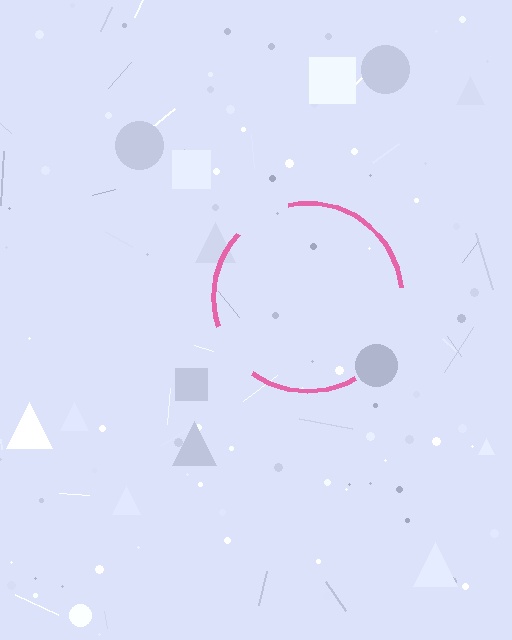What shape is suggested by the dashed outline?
The dashed outline suggests a circle.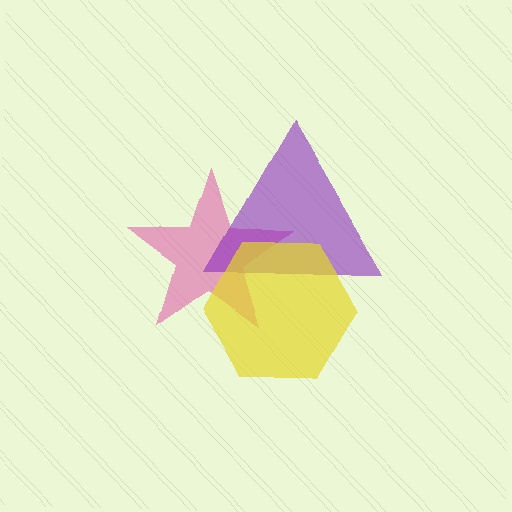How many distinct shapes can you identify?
There are 3 distinct shapes: a pink star, a purple triangle, a yellow hexagon.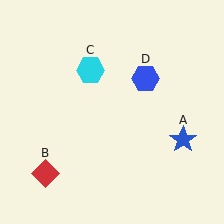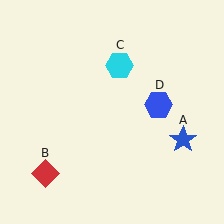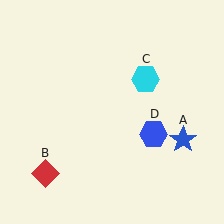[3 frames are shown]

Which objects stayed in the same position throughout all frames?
Blue star (object A) and red diamond (object B) remained stationary.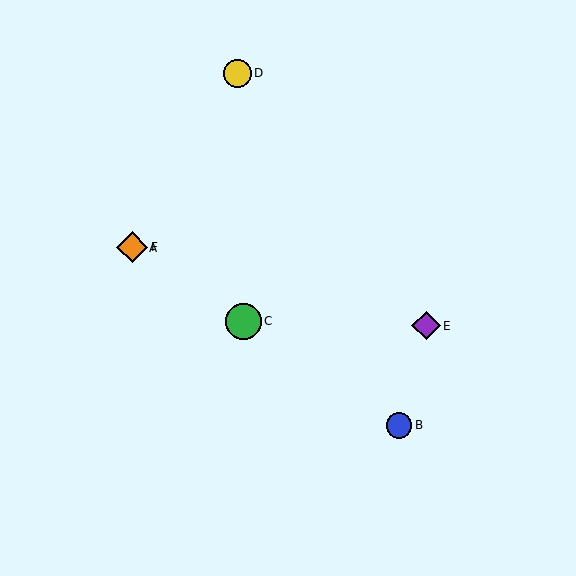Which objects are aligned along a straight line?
Objects A, B, C, F are aligned along a straight line.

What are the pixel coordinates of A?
Object A is at (133, 248).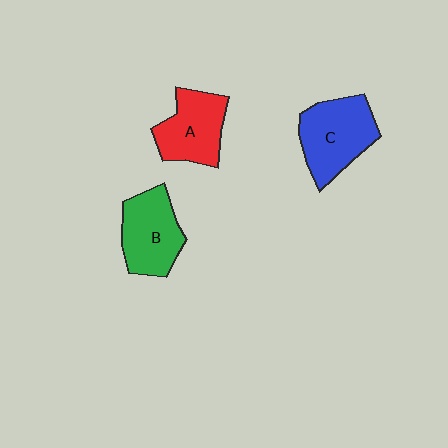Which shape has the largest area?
Shape C (blue).